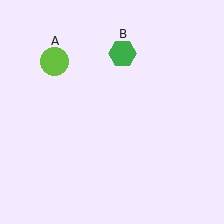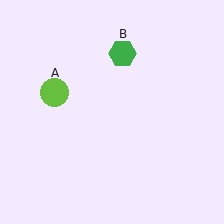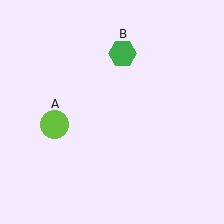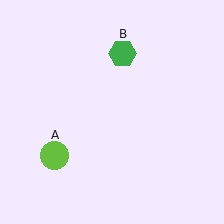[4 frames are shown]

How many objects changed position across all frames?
1 object changed position: lime circle (object A).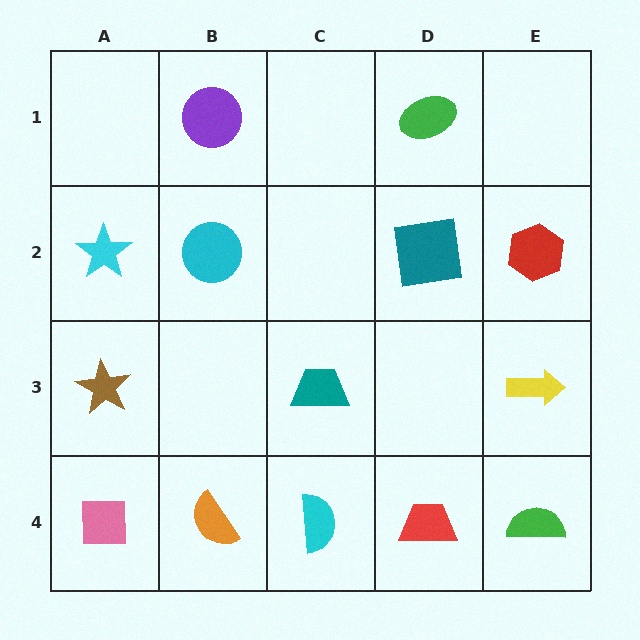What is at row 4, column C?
A cyan semicircle.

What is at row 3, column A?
A brown star.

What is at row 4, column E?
A green semicircle.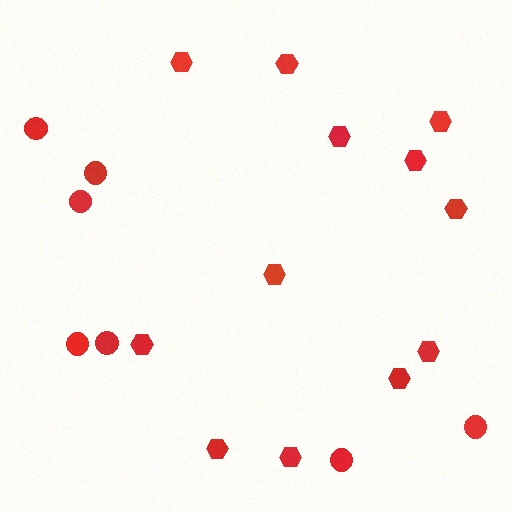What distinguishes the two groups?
There are 2 groups: one group of circles (7) and one group of hexagons (12).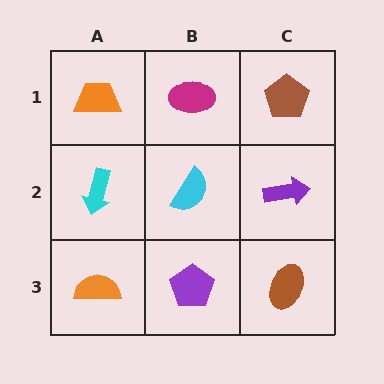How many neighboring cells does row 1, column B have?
3.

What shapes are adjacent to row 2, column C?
A brown pentagon (row 1, column C), a brown ellipse (row 3, column C), a cyan semicircle (row 2, column B).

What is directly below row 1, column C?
A purple arrow.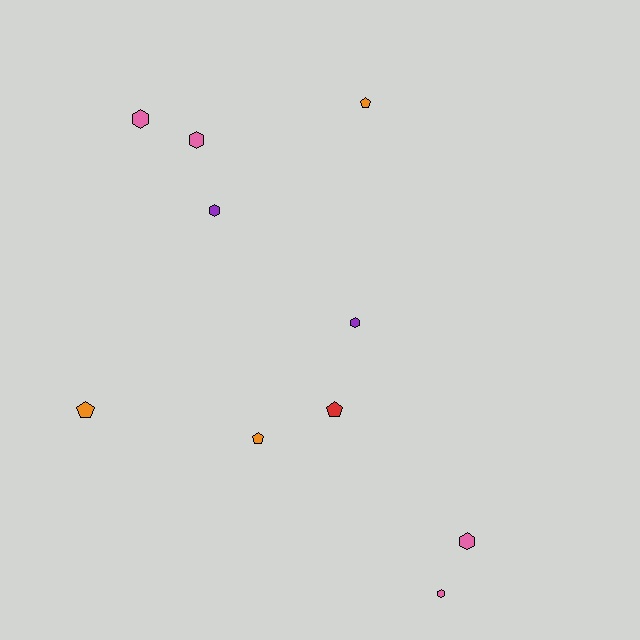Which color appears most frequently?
Pink, with 4 objects.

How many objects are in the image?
There are 10 objects.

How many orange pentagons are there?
There are 3 orange pentagons.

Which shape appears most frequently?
Hexagon, with 6 objects.